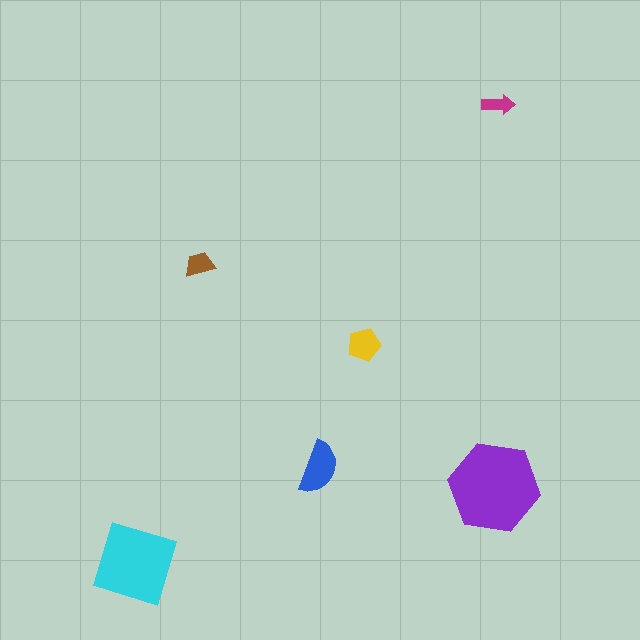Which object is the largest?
The purple hexagon.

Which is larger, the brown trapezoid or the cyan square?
The cyan square.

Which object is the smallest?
The magenta arrow.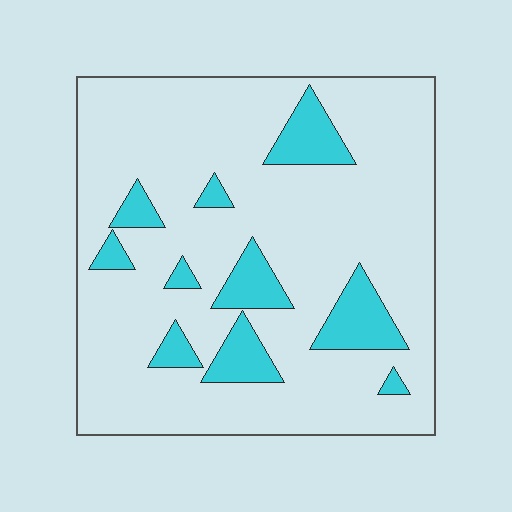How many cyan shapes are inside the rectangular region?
10.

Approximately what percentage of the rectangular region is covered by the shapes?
Approximately 15%.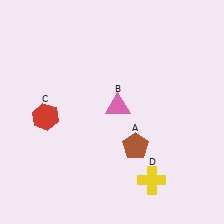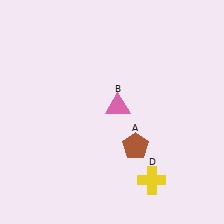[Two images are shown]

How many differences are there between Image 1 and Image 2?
There is 1 difference between the two images.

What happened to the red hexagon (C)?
The red hexagon (C) was removed in Image 2. It was in the bottom-left area of Image 1.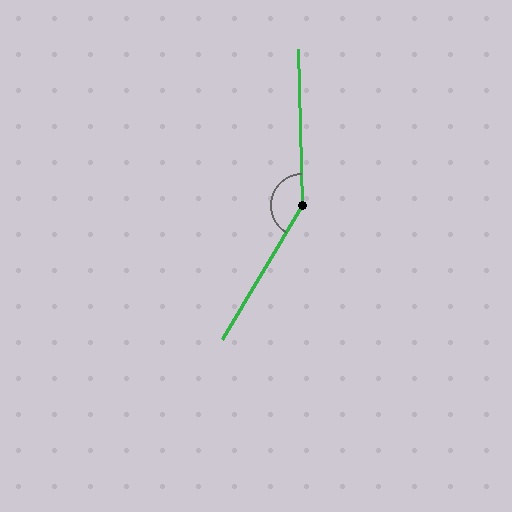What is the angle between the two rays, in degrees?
Approximately 148 degrees.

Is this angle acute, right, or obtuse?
It is obtuse.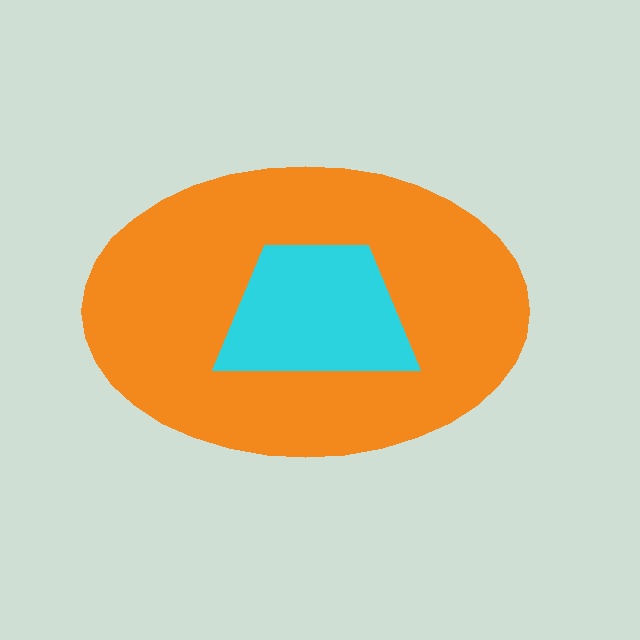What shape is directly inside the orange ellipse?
The cyan trapezoid.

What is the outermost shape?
The orange ellipse.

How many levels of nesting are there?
2.